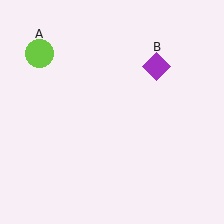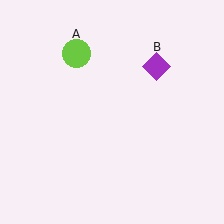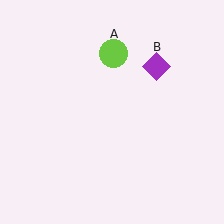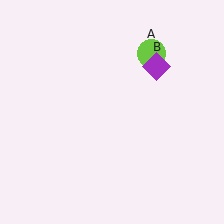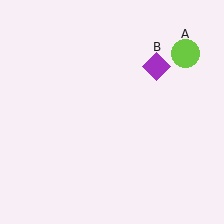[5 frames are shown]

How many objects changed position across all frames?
1 object changed position: lime circle (object A).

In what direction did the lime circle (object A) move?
The lime circle (object A) moved right.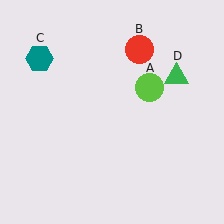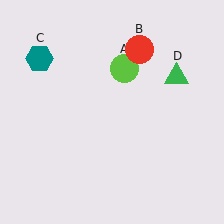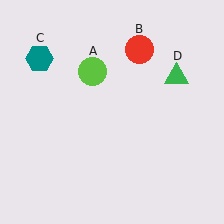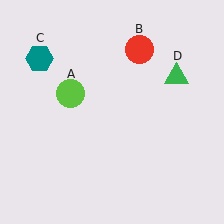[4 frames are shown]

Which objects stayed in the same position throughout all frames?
Red circle (object B) and teal hexagon (object C) and green triangle (object D) remained stationary.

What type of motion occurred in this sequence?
The lime circle (object A) rotated counterclockwise around the center of the scene.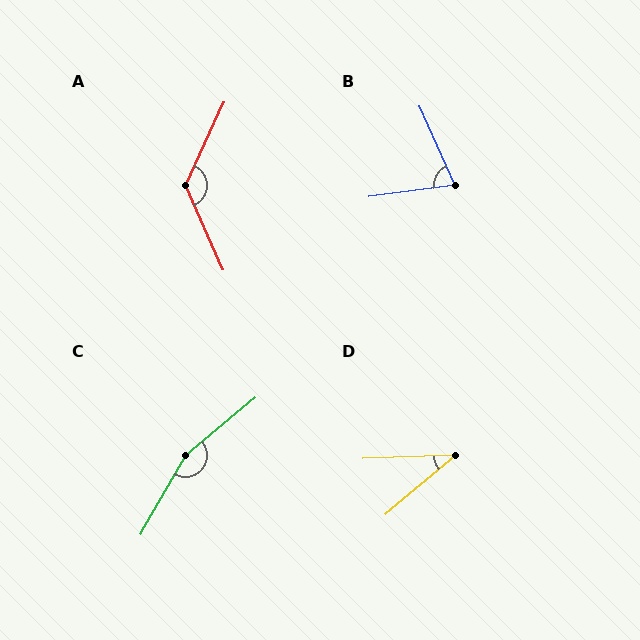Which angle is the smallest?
D, at approximately 38 degrees.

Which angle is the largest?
C, at approximately 159 degrees.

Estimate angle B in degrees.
Approximately 74 degrees.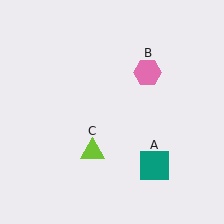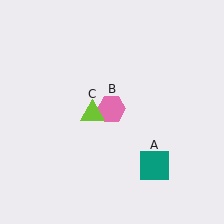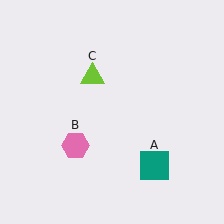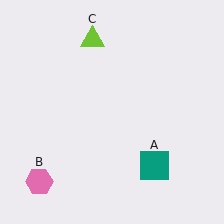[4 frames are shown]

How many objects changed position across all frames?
2 objects changed position: pink hexagon (object B), lime triangle (object C).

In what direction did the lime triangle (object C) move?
The lime triangle (object C) moved up.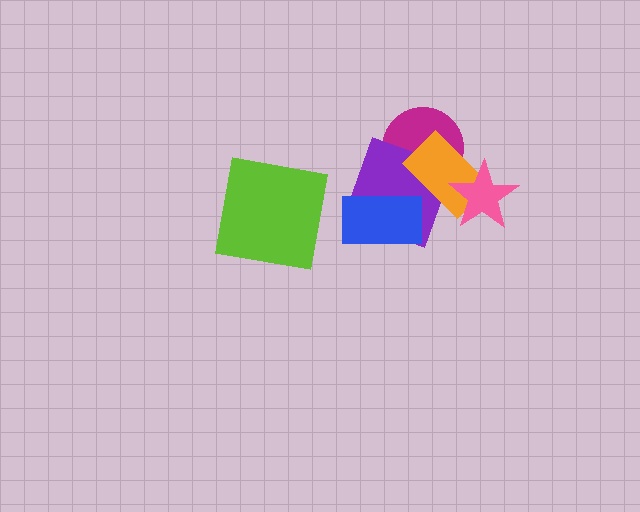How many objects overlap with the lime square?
0 objects overlap with the lime square.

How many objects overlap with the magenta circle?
2 objects overlap with the magenta circle.